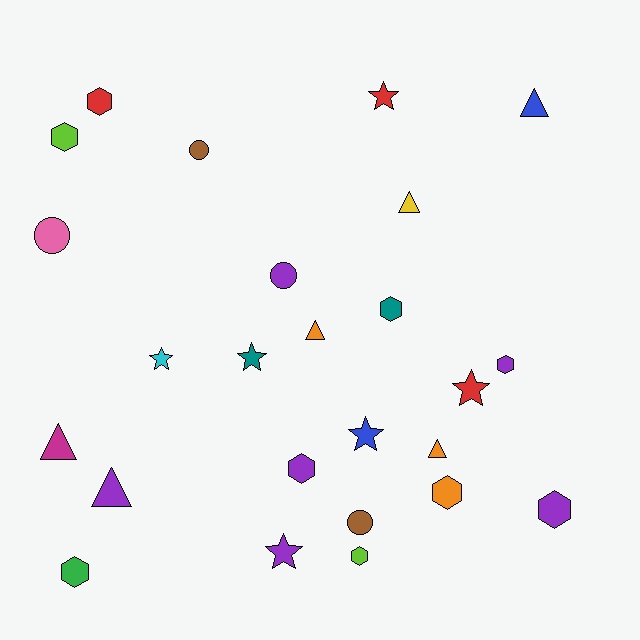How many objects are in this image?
There are 25 objects.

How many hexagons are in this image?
There are 9 hexagons.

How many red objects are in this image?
There are 3 red objects.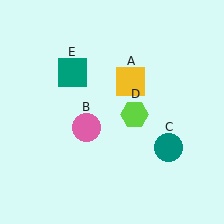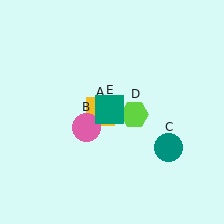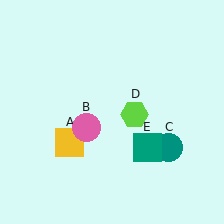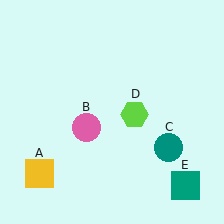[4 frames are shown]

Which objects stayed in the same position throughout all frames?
Pink circle (object B) and teal circle (object C) and lime hexagon (object D) remained stationary.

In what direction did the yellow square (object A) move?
The yellow square (object A) moved down and to the left.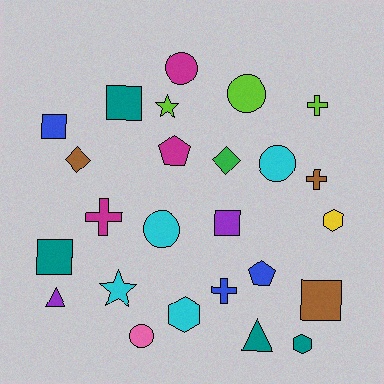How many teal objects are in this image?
There are 4 teal objects.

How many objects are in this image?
There are 25 objects.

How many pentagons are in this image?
There are 2 pentagons.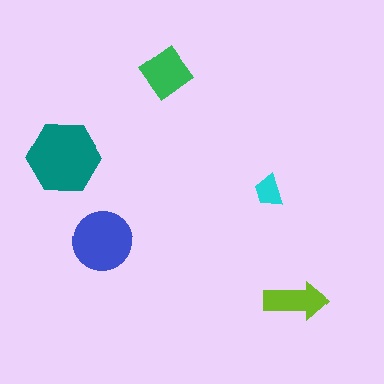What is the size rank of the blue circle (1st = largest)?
2nd.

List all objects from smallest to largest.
The cyan trapezoid, the lime arrow, the green diamond, the blue circle, the teal hexagon.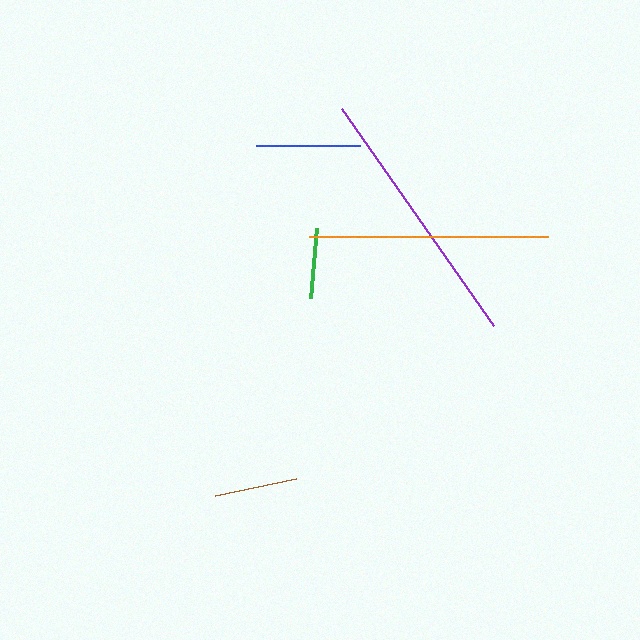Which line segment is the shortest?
The green line is the shortest at approximately 70 pixels.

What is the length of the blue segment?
The blue segment is approximately 104 pixels long.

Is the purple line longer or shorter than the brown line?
The purple line is longer than the brown line.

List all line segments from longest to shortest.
From longest to shortest: purple, orange, blue, brown, green.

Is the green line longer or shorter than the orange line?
The orange line is longer than the green line.